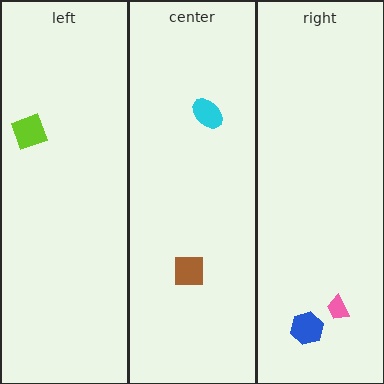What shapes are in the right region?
The blue hexagon, the pink trapezoid.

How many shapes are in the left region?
1.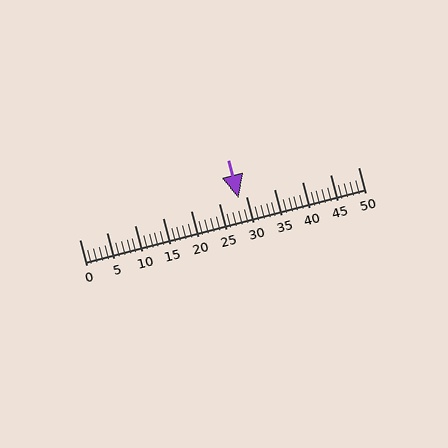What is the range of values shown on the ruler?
The ruler shows values from 0 to 50.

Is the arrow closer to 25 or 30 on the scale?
The arrow is closer to 30.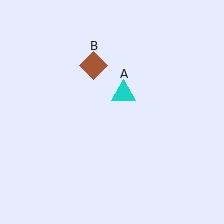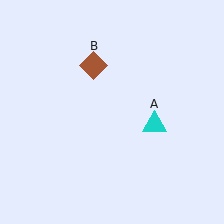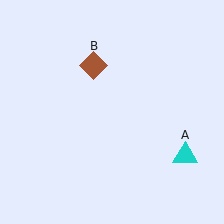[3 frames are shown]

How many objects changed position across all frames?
1 object changed position: cyan triangle (object A).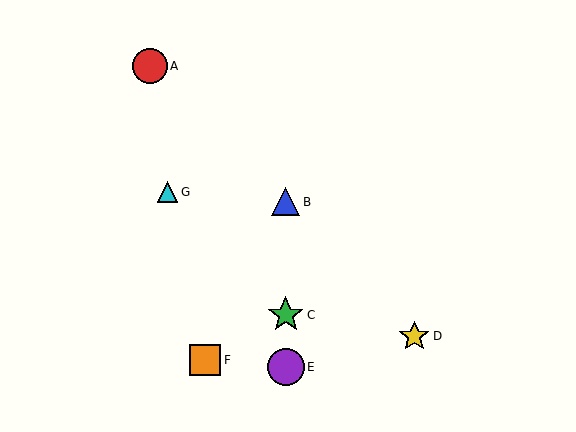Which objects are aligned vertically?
Objects B, C, E are aligned vertically.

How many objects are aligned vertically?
3 objects (B, C, E) are aligned vertically.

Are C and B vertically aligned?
Yes, both are at x≈286.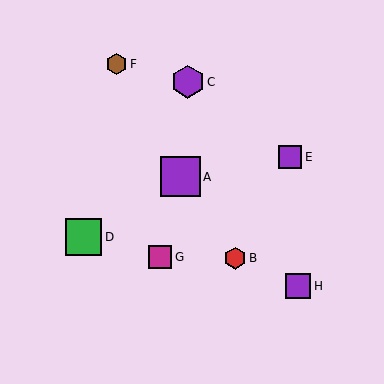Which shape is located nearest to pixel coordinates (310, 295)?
The purple square (labeled H) at (298, 286) is nearest to that location.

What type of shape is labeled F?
Shape F is a brown hexagon.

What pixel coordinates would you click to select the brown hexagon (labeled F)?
Click at (116, 64) to select the brown hexagon F.